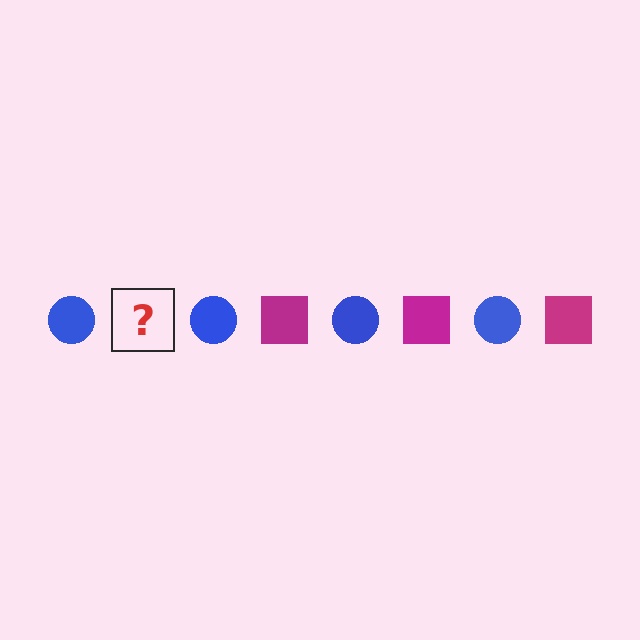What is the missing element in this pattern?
The missing element is a magenta square.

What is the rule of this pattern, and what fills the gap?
The rule is that the pattern alternates between blue circle and magenta square. The gap should be filled with a magenta square.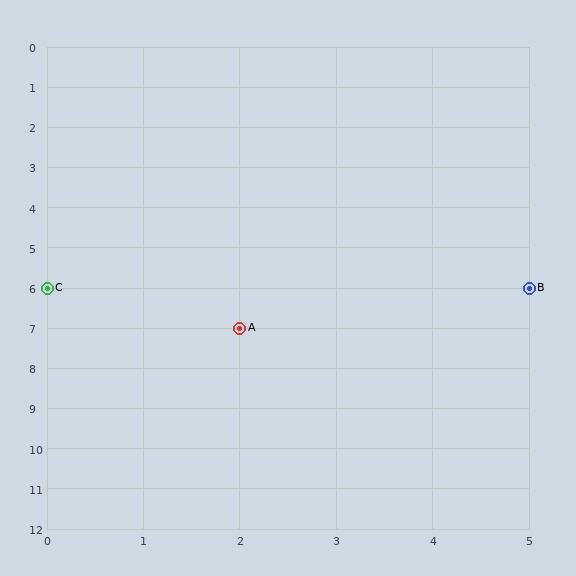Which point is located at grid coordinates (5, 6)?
Point B is at (5, 6).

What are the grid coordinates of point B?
Point B is at grid coordinates (5, 6).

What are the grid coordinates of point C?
Point C is at grid coordinates (0, 6).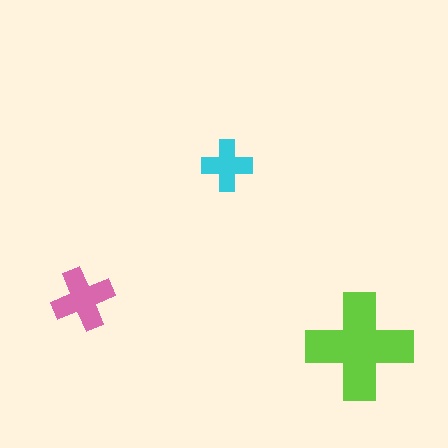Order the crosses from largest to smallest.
the lime one, the pink one, the cyan one.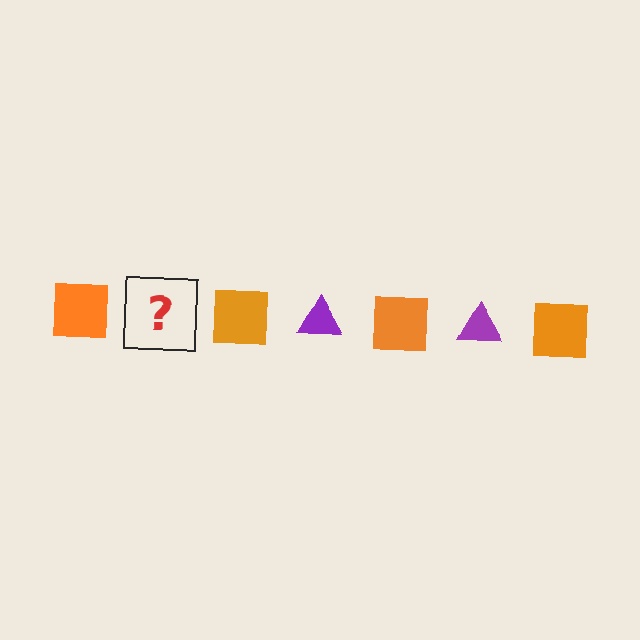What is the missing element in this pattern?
The missing element is a purple triangle.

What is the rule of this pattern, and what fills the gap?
The rule is that the pattern alternates between orange square and purple triangle. The gap should be filled with a purple triangle.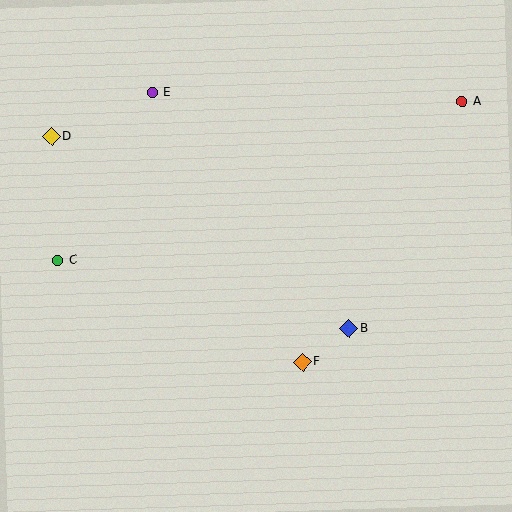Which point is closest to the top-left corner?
Point D is closest to the top-left corner.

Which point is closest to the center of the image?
Point F at (302, 362) is closest to the center.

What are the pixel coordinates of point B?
Point B is at (349, 328).